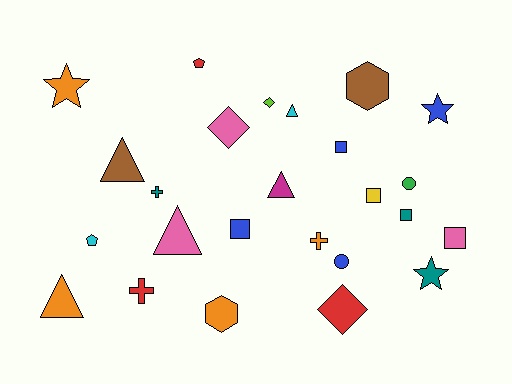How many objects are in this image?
There are 25 objects.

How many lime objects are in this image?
There is 1 lime object.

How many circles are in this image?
There are 2 circles.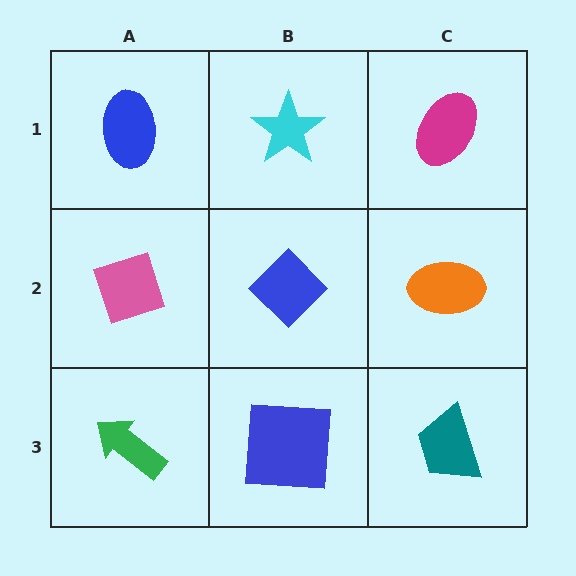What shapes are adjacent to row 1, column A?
A pink diamond (row 2, column A), a cyan star (row 1, column B).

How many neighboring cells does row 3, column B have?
3.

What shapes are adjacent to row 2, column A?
A blue ellipse (row 1, column A), a green arrow (row 3, column A), a blue diamond (row 2, column B).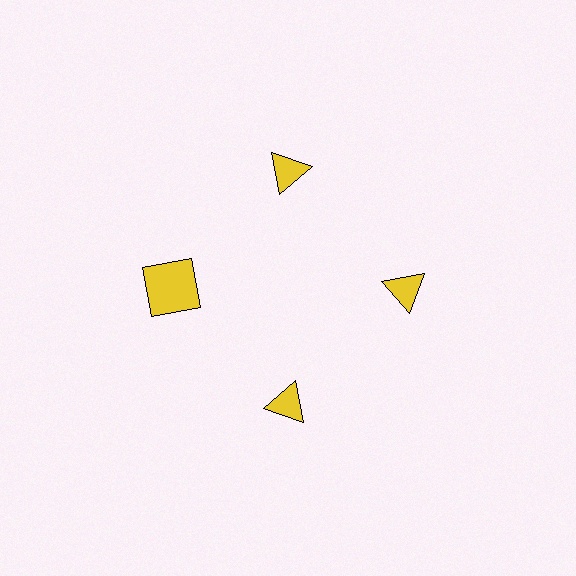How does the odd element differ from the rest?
It has a different shape: square instead of triangle.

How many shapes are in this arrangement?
There are 4 shapes arranged in a ring pattern.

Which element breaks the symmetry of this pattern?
The yellow square at roughly the 9 o'clock position breaks the symmetry. All other shapes are yellow triangles.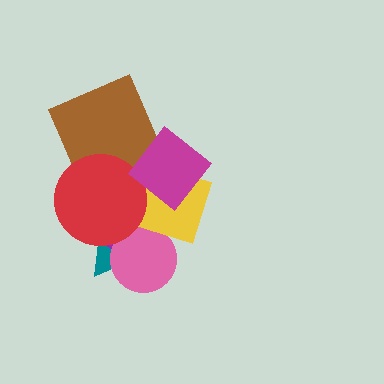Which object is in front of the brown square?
The red circle is in front of the brown square.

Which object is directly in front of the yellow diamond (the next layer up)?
The red circle is directly in front of the yellow diamond.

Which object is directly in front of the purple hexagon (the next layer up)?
The pink circle is directly in front of the purple hexagon.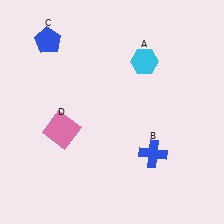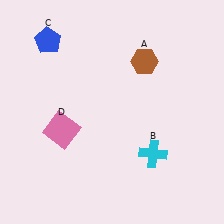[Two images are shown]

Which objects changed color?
A changed from cyan to brown. B changed from blue to cyan.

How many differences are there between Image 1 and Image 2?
There are 2 differences between the two images.